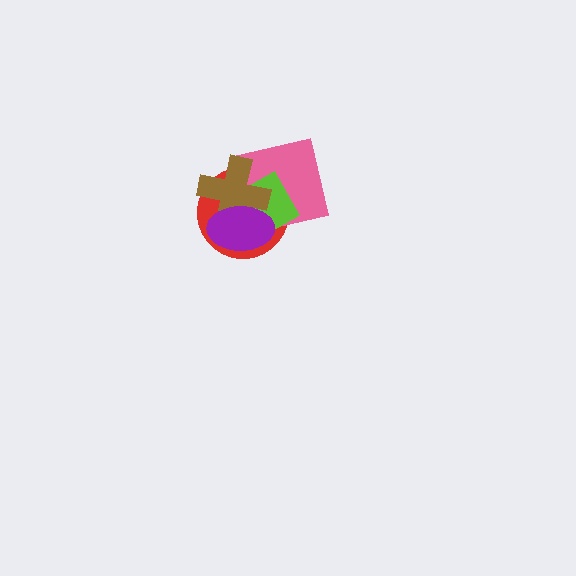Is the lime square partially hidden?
Yes, it is partially covered by another shape.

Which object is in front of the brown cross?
The purple ellipse is in front of the brown cross.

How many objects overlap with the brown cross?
4 objects overlap with the brown cross.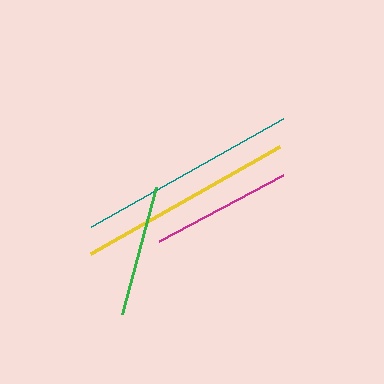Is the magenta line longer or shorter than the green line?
The magenta line is longer than the green line.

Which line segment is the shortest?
The green line is the shortest at approximately 131 pixels.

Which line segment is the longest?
The teal line is the longest at approximately 220 pixels.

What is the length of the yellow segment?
The yellow segment is approximately 217 pixels long.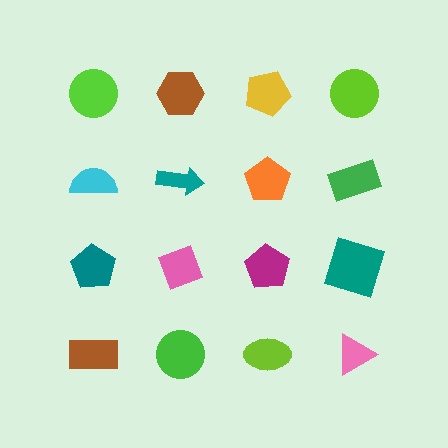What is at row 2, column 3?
An orange pentagon.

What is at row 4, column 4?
A pink triangle.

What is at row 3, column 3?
A magenta pentagon.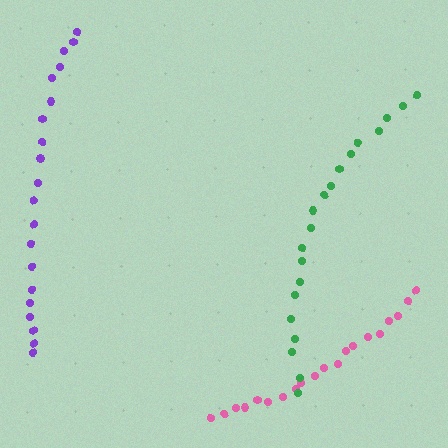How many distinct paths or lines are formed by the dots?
There are 3 distinct paths.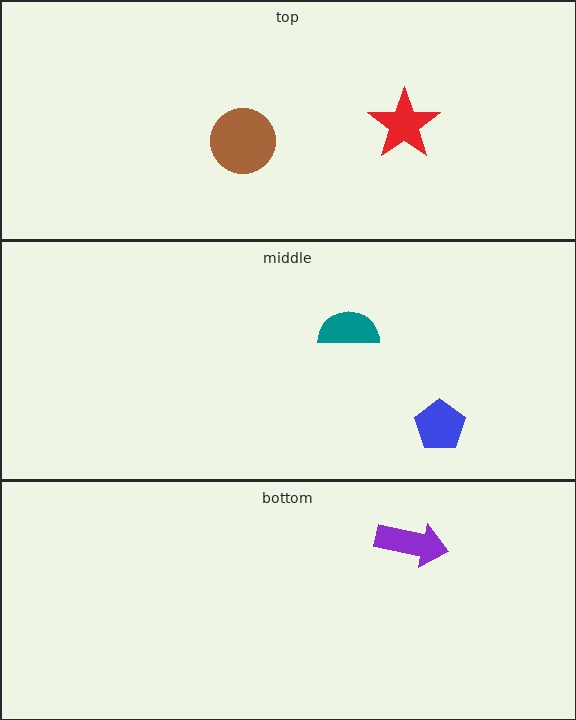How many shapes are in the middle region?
2.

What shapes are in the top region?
The red star, the brown circle.